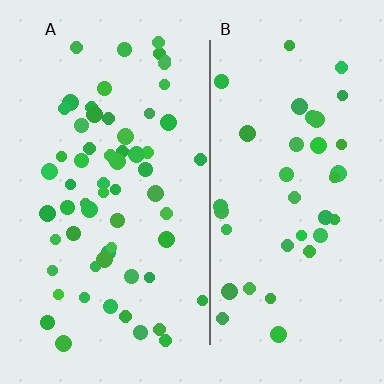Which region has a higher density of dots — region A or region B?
A (the left).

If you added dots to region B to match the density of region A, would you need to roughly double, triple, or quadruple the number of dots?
Approximately double.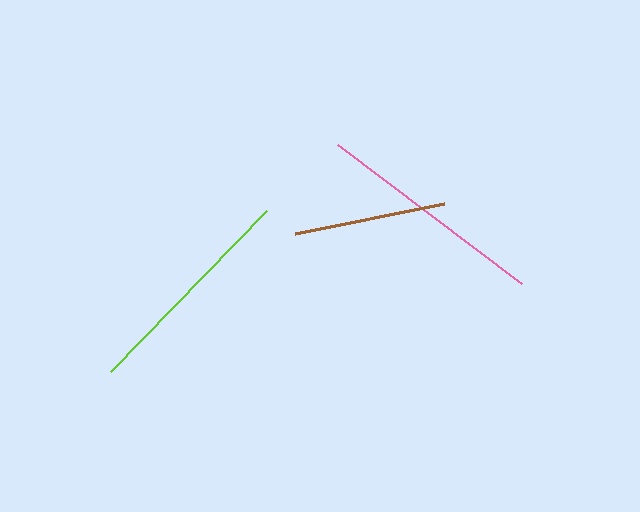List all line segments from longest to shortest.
From longest to shortest: pink, lime, brown.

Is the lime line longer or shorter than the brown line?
The lime line is longer than the brown line.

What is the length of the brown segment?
The brown segment is approximately 152 pixels long.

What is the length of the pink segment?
The pink segment is approximately 230 pixels long.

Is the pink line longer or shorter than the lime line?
The pink line is longer than the lime line.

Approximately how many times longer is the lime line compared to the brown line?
The lime line is approximately 1.5 times the length of the brown line.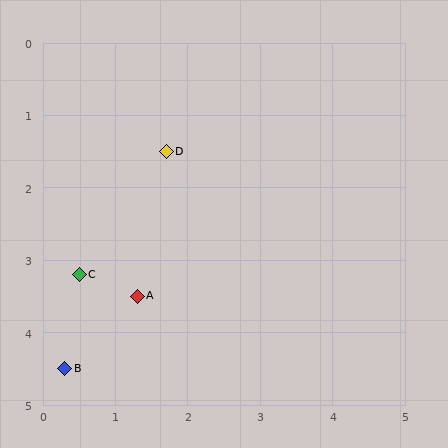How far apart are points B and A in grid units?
Points B and A are about 1.4 grid units apart.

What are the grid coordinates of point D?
Point D is at approximately (1.7, 1.5).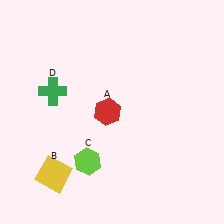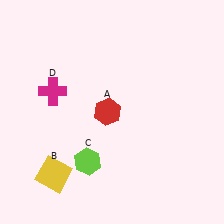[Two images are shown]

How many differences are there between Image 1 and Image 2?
There is 1 difference between the two images.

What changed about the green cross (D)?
In Image 1, D is green. In Image 2, it changed to magenta.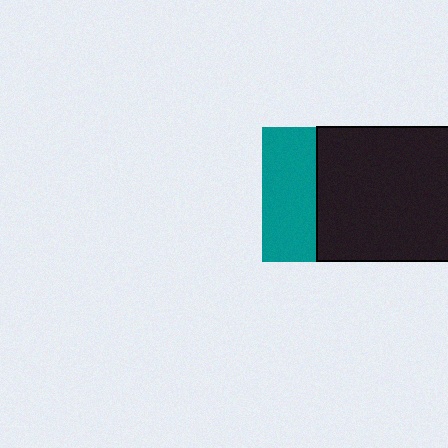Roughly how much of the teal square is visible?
A small part of it is visible (roughly 40%).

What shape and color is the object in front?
The object in front is a black rectangle.